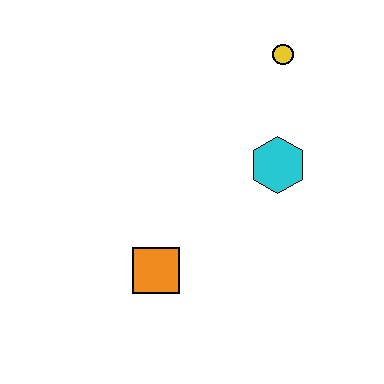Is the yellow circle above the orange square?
Yes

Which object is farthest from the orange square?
The yellow circle is farthest from the orange square.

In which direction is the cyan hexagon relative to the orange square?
The cyan hexagon is to the right of the orange square.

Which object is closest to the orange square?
The cyan hexagon is closest to the orange square.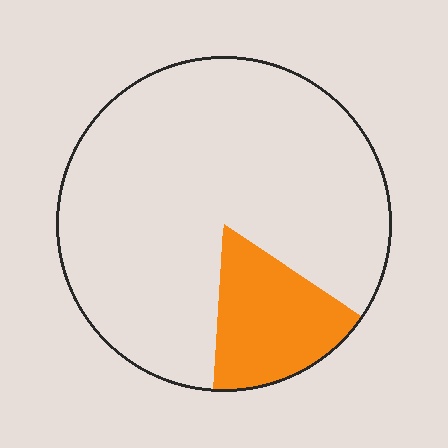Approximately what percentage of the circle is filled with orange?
Approximately 15%.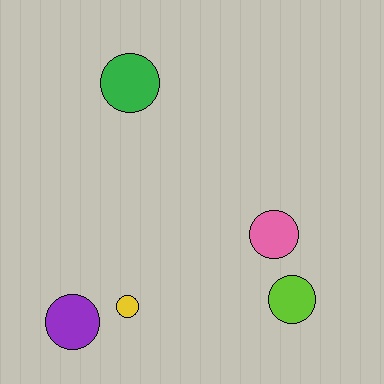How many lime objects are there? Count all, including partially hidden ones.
There is 1 lime object.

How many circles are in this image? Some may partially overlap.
There are 5 circles.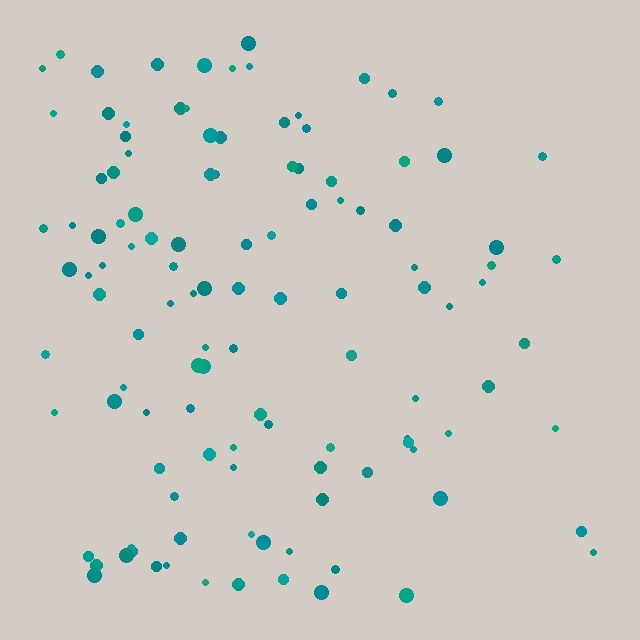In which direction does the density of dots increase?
From right to left, with the left side densest.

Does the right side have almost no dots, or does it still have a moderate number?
Still a moderate number, just noticeably fewer than the left.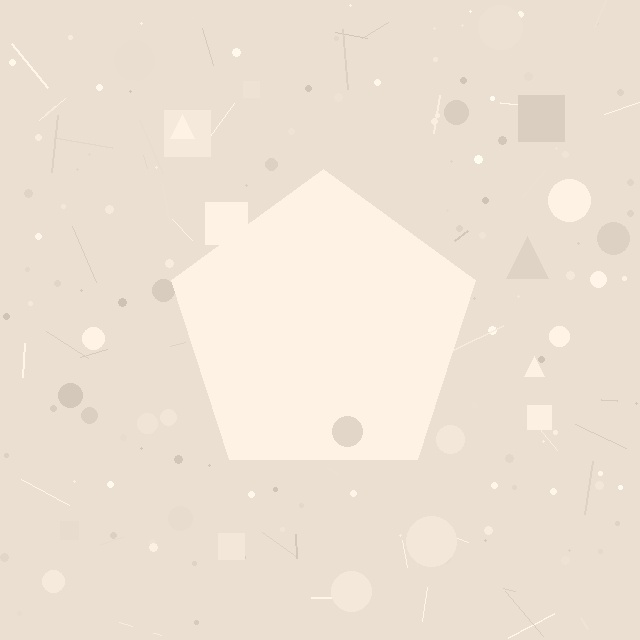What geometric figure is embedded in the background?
A pentagon is embedded in the background.